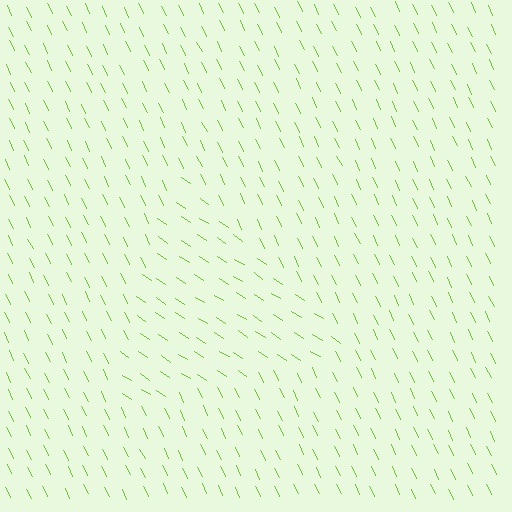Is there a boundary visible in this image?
Yes, there is a texture boundary formed by a change in line orientation.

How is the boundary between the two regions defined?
The boundary is defined purely by a change in line orientation (approximately 31 degrees difference). All lines are the same color and thickness.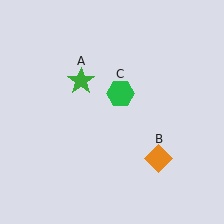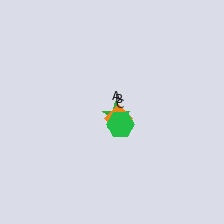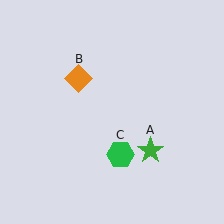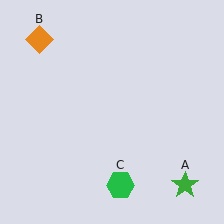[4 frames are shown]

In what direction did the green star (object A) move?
The green star (object A) moved down and to the right.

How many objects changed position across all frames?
3 objects changed position: green star (object A), orange diamond (object B), green hexagon (object C).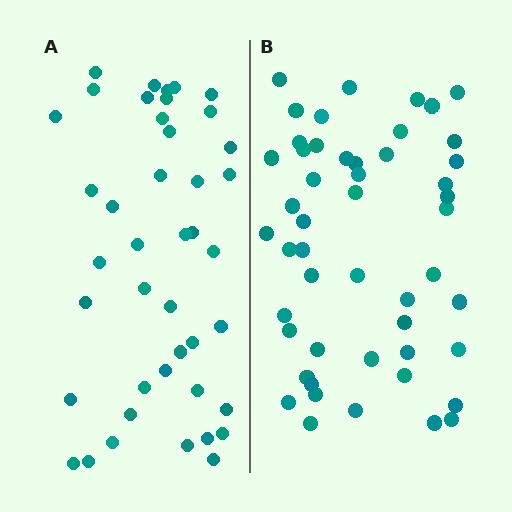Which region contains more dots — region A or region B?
Region B (the right region) has more dots.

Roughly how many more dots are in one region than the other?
Region B has roughly 8 or so more dots than region A.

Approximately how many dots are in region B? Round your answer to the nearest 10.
About 50 dots.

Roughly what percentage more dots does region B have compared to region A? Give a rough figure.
About 20% more.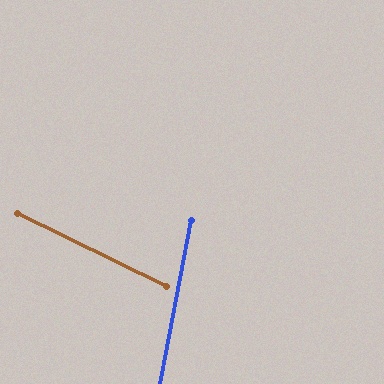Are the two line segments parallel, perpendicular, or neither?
Neither parallel nor perpendicular — they differ by about 75°.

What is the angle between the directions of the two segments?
Approximately 75 degrees.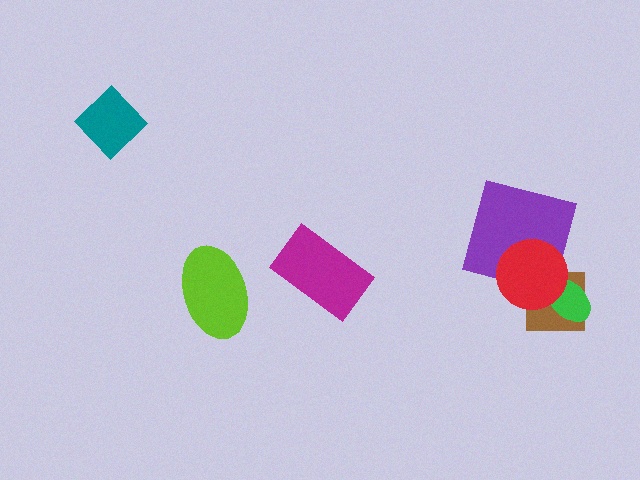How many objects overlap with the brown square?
2 objects overlap with the brown square.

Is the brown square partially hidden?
Yes, it is partially covered by another shape.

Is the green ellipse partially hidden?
Yes, it is partially covered by another shape.